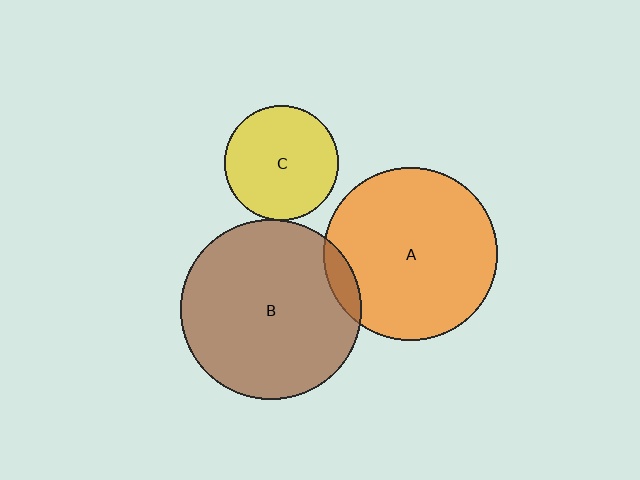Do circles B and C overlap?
Yes.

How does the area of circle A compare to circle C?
Approximately 2.3 times.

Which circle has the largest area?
Circle B (brown).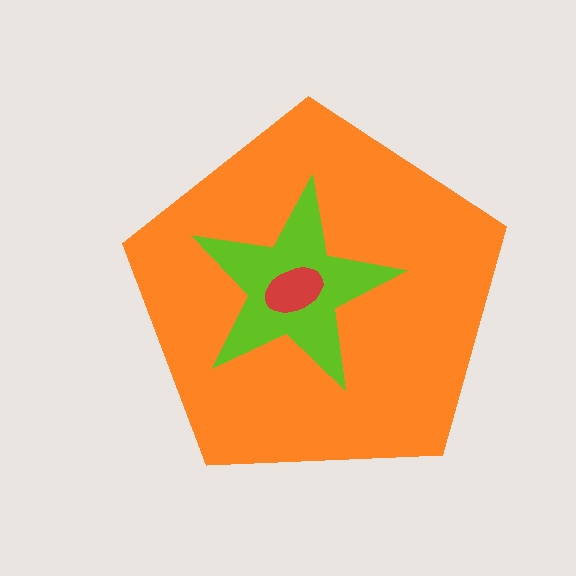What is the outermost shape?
The orange pentagon.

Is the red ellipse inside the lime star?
Yes.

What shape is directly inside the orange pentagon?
The lime star.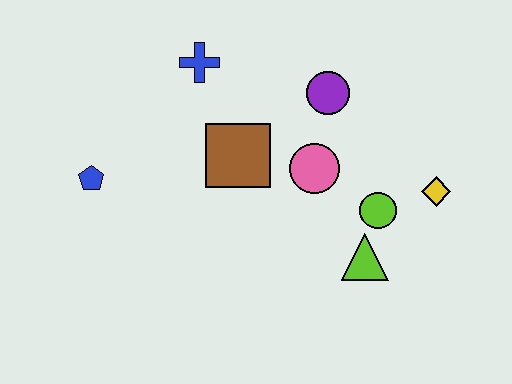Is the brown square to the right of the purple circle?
No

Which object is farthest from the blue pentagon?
The yellow diamond is farthest from the blue pentagon.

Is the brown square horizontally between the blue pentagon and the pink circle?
Yes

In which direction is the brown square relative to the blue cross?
The brown square is below the blue cross.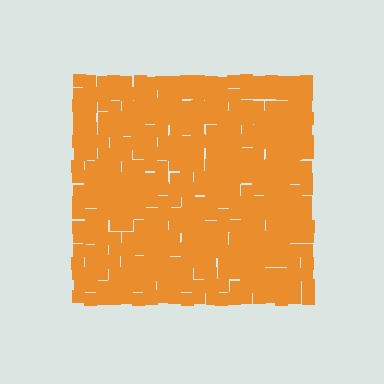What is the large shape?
The large shape is a square.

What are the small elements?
The small elements are squares.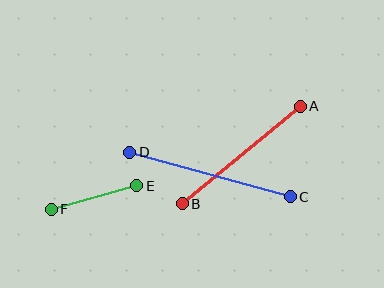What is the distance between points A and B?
The distance is approximately 153 pixels.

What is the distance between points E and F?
The distance is approximately 89 pixels.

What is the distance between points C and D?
The distance is approximately 167 pixels.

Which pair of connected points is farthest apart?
Points C and D are farthest apart.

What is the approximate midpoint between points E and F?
The midpoint is at approximately (94, 198) pixels.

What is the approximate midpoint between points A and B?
The midpoint is at approximately (241, 155) pixels.